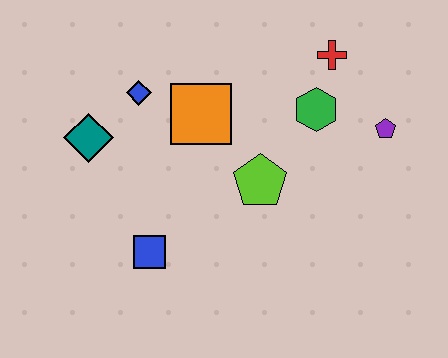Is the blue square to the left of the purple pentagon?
Yes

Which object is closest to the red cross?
The green hexagon is closest to the red cross.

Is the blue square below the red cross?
Yes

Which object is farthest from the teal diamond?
The purple pentagon is farthest from the teal diamond.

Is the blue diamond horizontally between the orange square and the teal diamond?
Yes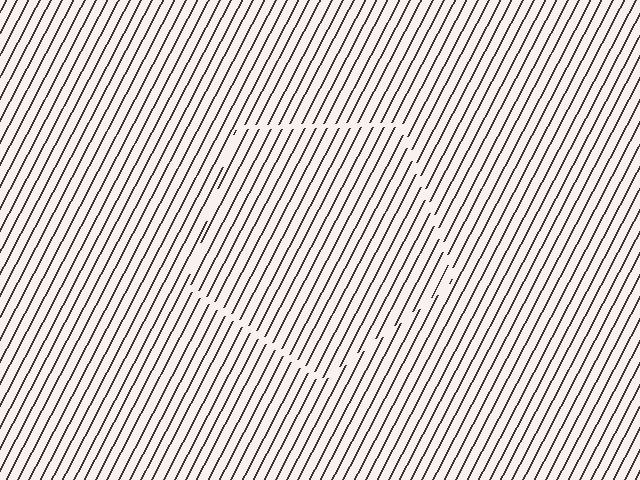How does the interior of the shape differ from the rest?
The interior of the shape contains the same grating, shifted by half a period — the contour is defined by the phase discontinuity where line-ends from the inner and outer gratings abut.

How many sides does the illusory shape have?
5 sides — the line-ends trace a pentagon.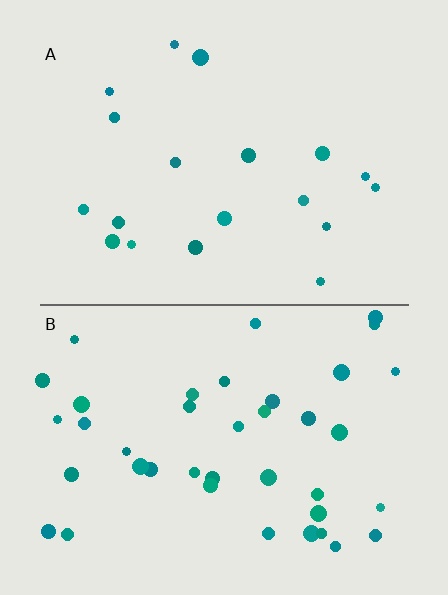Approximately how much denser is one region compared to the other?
Approximately 2.2× — region B over region A.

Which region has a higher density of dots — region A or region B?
B (the bottom).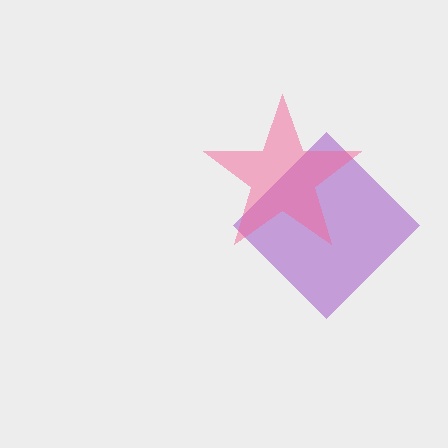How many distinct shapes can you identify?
There are 2 distinct shapes: a purple diamond, a pink star.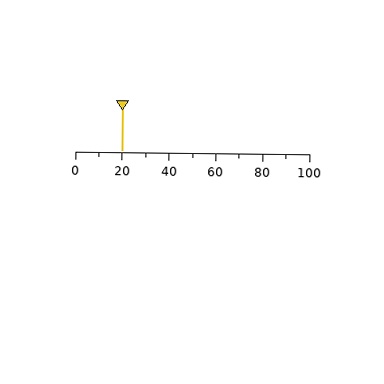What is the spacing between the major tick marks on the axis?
The major ticks are spaced 20 apart.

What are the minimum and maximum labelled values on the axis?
The axis runs from 0 to 100.